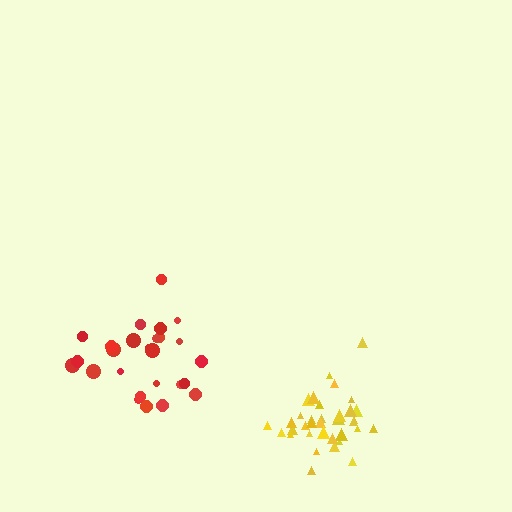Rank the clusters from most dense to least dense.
yellow, red.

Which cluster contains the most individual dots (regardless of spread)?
Yellow (35).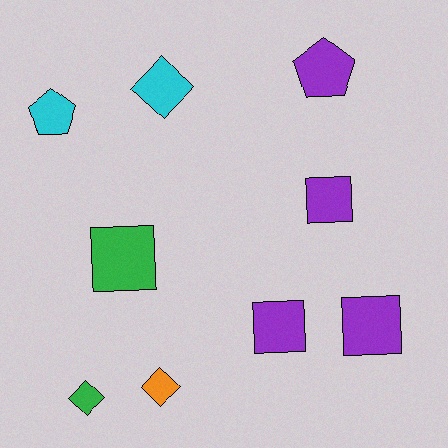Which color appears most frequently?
Purple, with 4 objects.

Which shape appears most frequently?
Square, with 4 objects.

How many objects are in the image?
There are 9 objects.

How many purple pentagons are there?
There is 1 purple pentagon.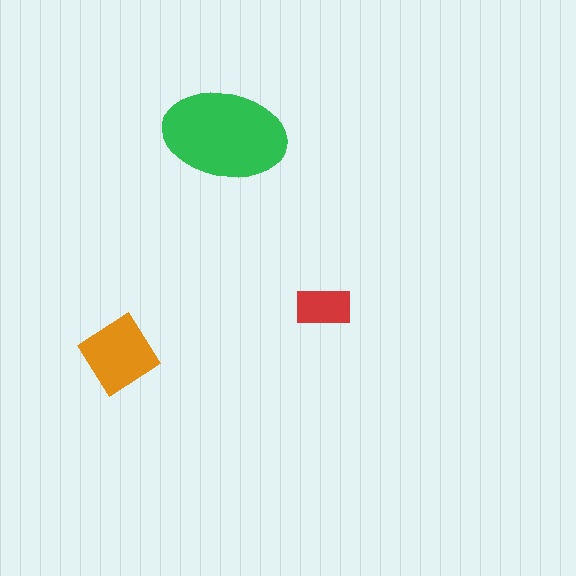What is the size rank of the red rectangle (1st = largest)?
3rd.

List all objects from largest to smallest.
The green ellipse, the orange diamond, the red rectangle.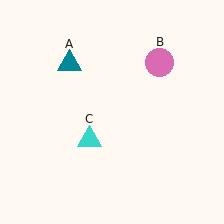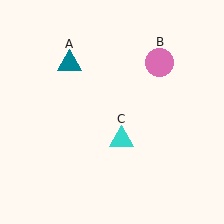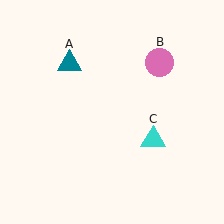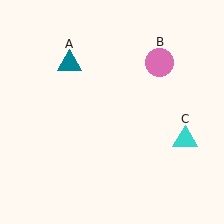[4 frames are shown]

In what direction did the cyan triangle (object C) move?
The cyan triangle (object C) moved right.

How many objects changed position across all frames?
1 object changed position: cyan triangle (object C).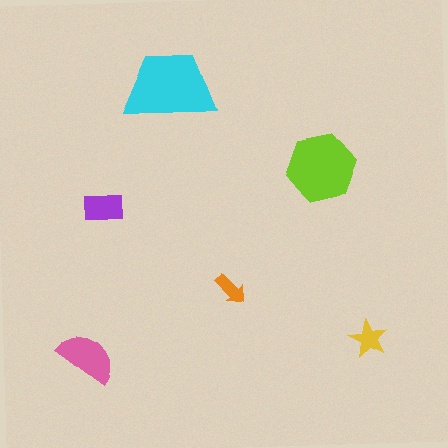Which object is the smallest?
The orange arrow.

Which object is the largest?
The cyan trapezoid.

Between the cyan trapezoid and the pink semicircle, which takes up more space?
The cyan trapezoid.